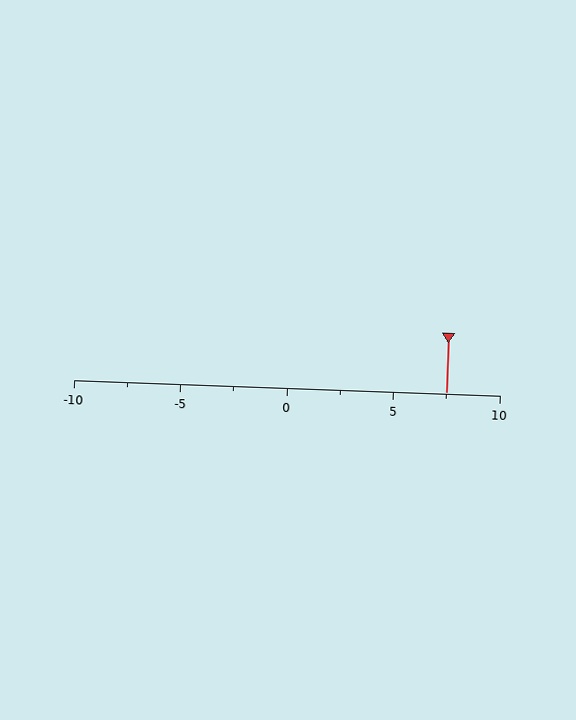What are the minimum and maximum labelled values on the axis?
The axis runs from -10 to 10.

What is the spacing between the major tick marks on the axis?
The major ticks are spaced 5 apart.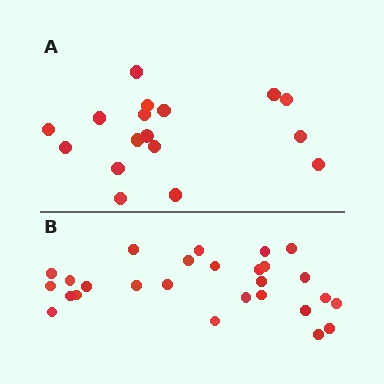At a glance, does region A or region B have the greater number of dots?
Region B (the bottom region) has more dots.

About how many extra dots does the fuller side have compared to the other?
Region B has roughly 10 or so more dots than region A.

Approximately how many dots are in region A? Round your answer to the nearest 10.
About 20 dots. (The exact count is 17, which rounds to 20.)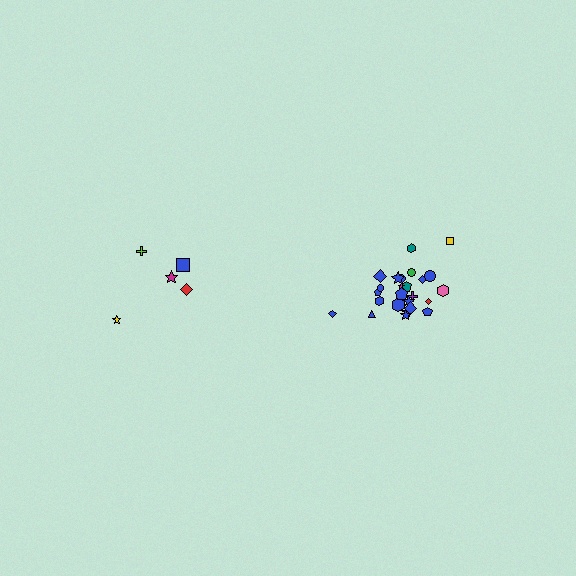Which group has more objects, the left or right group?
The right group.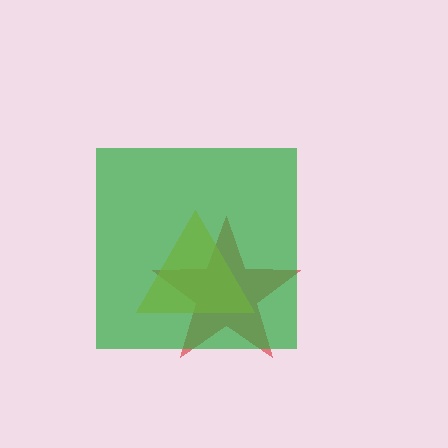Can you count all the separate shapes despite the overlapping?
Yes, there are 3 separate shapes.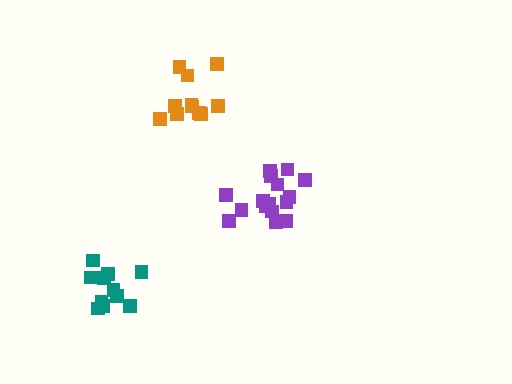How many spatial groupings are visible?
There are 3 spatial groupings.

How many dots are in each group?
Group 1: 11 dots, Group 2: 16 dots, Group 3: 11 dots (38 total).